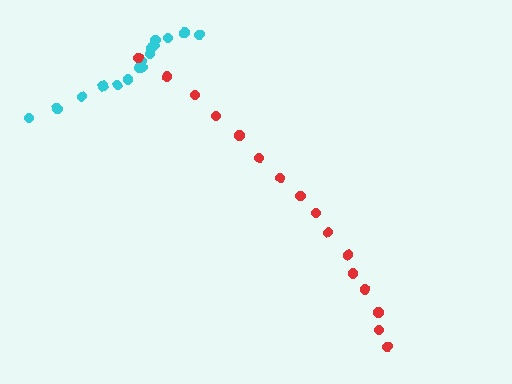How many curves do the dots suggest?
There are 2 distinct paths.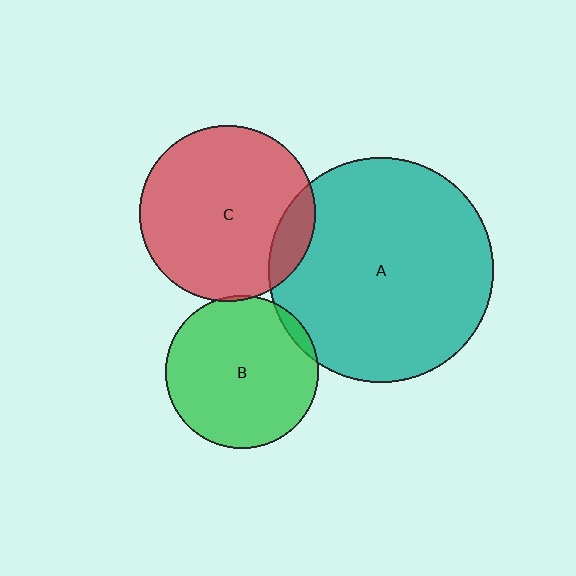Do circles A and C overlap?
Yes.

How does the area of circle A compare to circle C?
Approximately 1.6 times.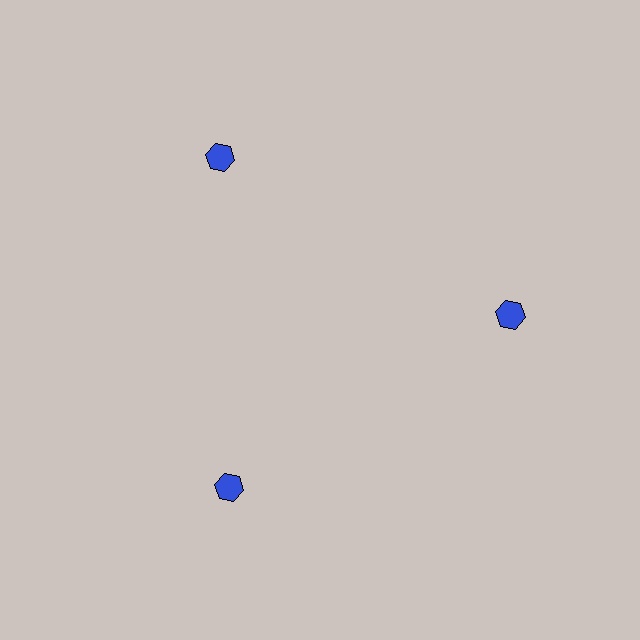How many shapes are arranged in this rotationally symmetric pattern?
There are 3 shapes, arranged in 3 groups of 1.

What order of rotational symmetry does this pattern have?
This pattern has 3-fold rotational symmetry.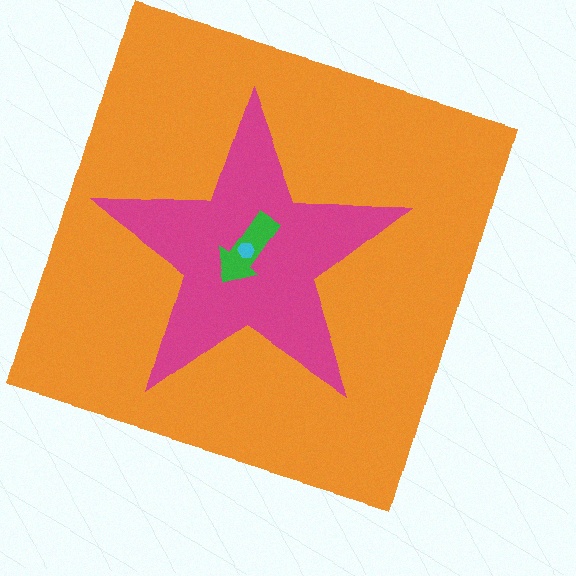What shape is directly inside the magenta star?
The green arrow.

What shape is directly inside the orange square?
The magenta star.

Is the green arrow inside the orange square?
Yes.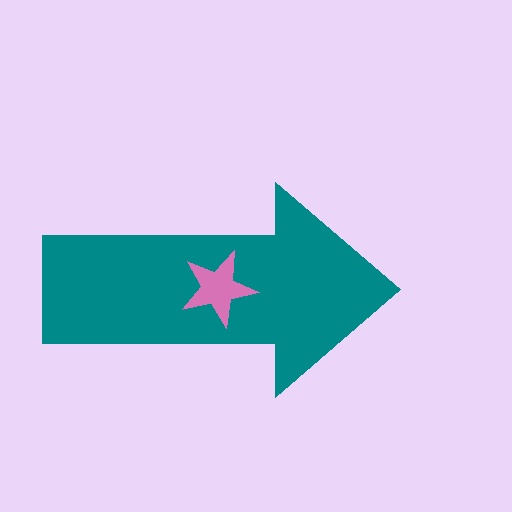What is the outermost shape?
The teal arrow.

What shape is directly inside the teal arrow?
The pink star.